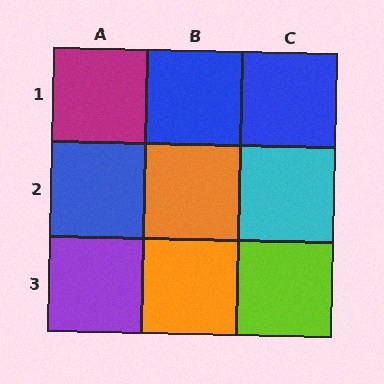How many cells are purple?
1 cell is purple.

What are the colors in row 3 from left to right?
Purple, orange, lime.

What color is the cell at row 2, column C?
Cyan.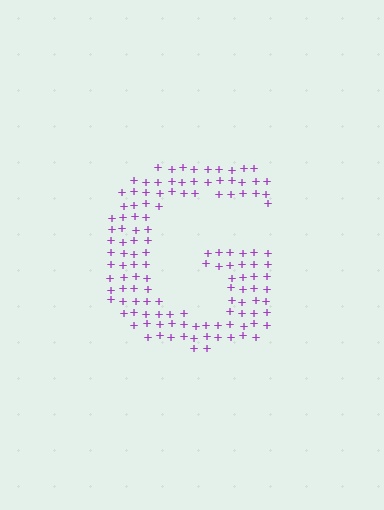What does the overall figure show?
The overall figure shows the letter G.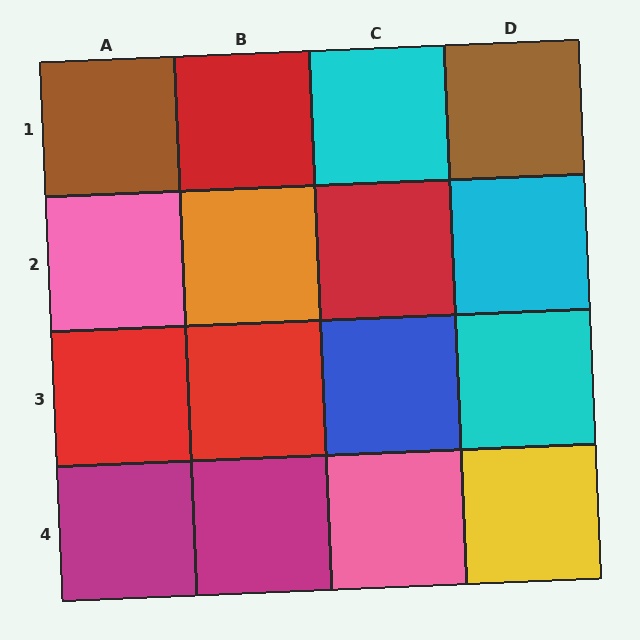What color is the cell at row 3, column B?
Red.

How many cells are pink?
2 cells are pink.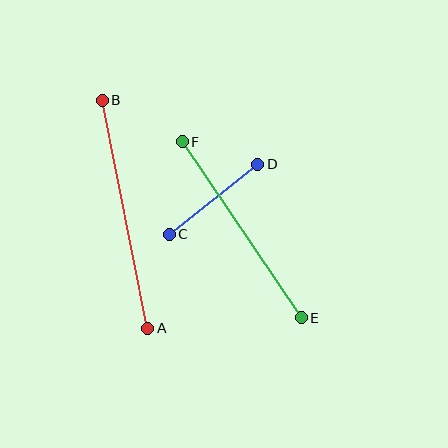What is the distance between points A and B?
The distance is approximately 233 pixels.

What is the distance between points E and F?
The distance is approximately 213 pixels.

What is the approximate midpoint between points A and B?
The midpoint is at approximately (125, 214) pixels.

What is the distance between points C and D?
The distance is approximately 113 pixels.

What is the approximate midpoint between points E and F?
The midpoint is at approximately (242, 230) pixels.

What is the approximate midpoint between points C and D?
The midpoint is at approximately (213, 199) pixels.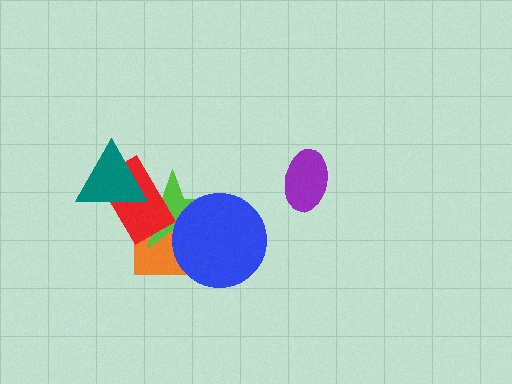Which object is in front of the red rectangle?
The teal triangle is in front of the red rectangle.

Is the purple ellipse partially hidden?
No, no other shape covers it.